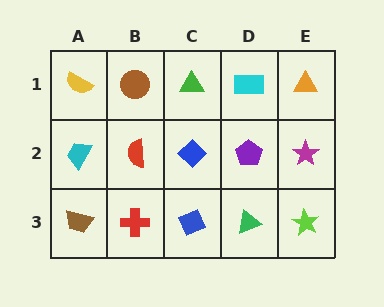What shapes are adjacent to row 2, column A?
A yellow semicircle (row 1, column A), a brown trapezoid (row 3, column A), a red semicircle (row 2, column B).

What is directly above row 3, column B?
A red semicircle.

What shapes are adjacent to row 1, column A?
A cyan trapezoid (row 2, column A), a brown circle (row 1, column B).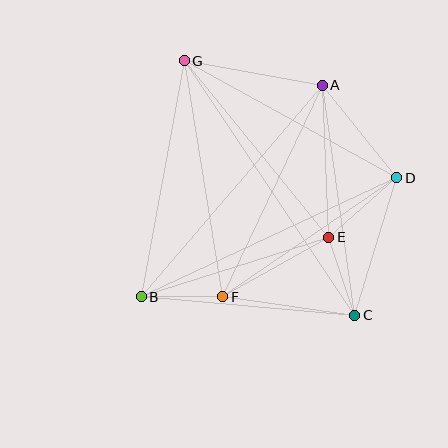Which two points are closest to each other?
Points B and F are closest to each other.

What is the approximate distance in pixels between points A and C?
The distance between A and C is approximately 232 pixels.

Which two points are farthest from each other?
Points C and G are farthest from each other.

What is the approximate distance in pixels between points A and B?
The distance between A and B is approximately 278 pixels.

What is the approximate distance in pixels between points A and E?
The distance between A and E is approximately 152 pixels.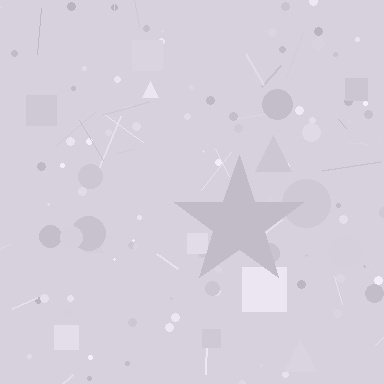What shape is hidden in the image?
A star is hidden in the image.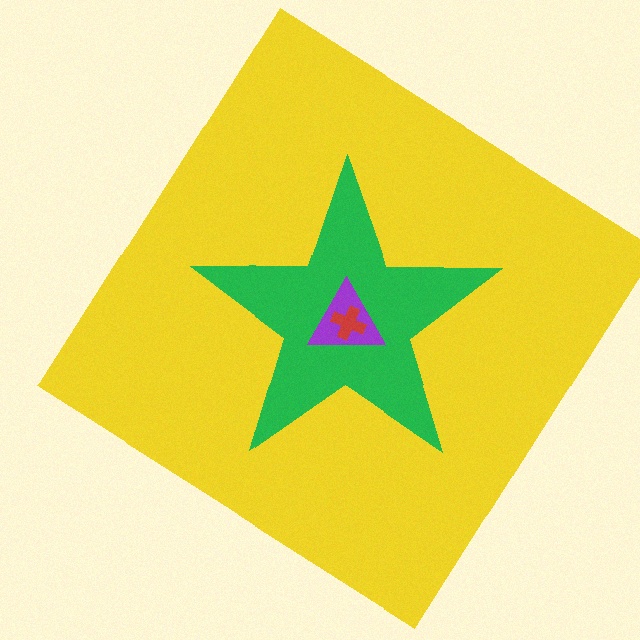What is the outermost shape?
The yellow diamond.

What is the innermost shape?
The red cross.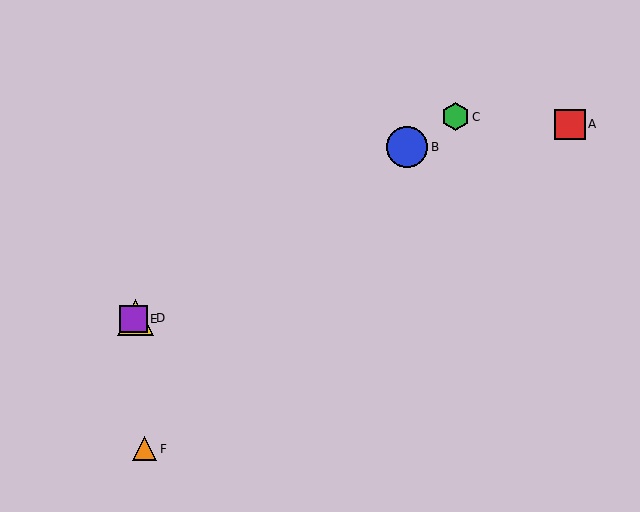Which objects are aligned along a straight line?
Objects B, C, D, E are aligned along a straight line.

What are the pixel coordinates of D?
Object D is at (135, 318).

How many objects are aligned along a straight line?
4 objects (B, C, D, E) are aligned along a straight line.